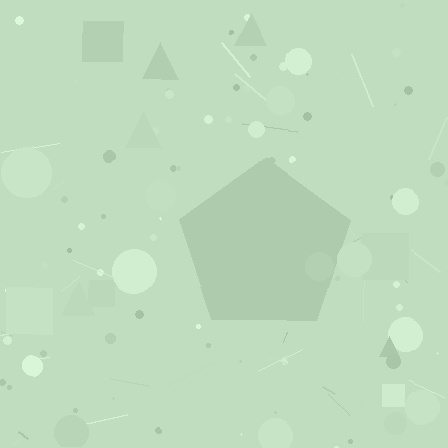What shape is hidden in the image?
A pentagon is hidden in the image.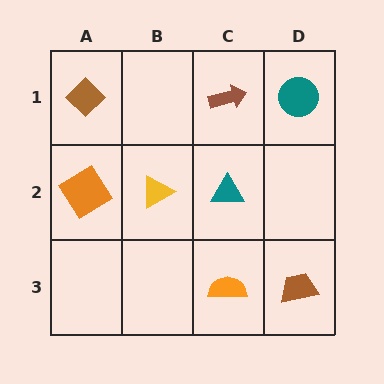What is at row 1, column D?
A teal circle.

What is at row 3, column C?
An orange semicircle.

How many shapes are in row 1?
3 shapes.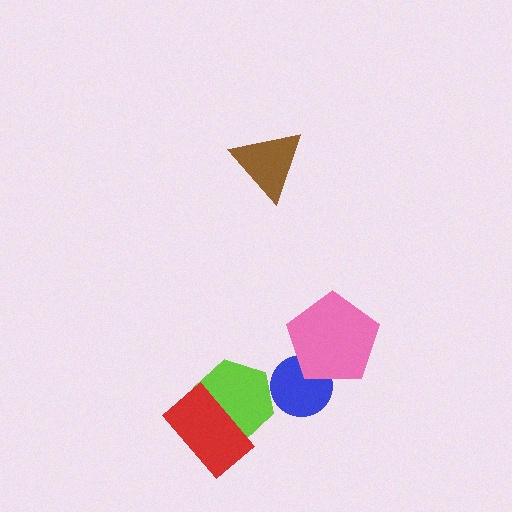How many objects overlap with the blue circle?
1 object overlaps with the blue circle.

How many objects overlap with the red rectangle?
1 object overlaps with the red rectangle.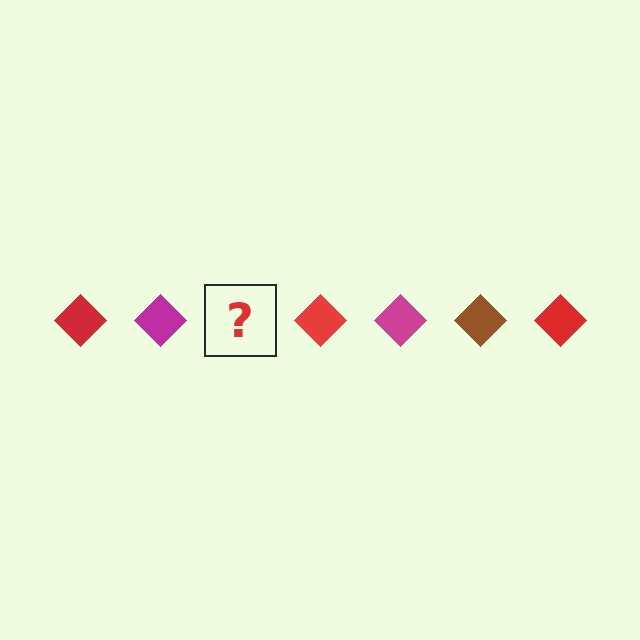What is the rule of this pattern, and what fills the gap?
The rule is that the pattern cycles through red, magenta, brown diamonds. The gap should be filled with a brown diamond.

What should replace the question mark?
The question mark should be replaced with a brown diamond.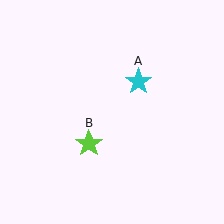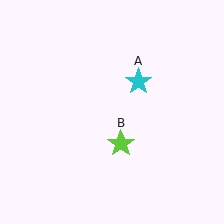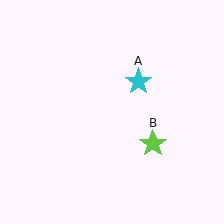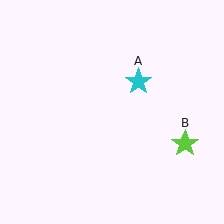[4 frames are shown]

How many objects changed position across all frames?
1 object changed position: lime star (object B).